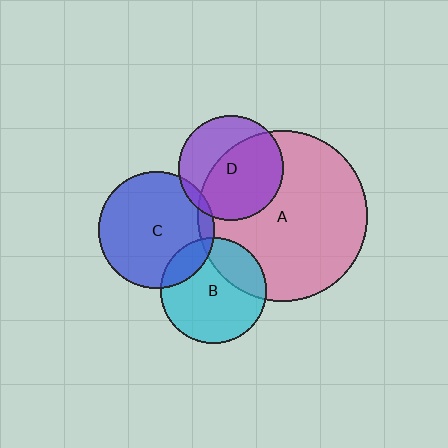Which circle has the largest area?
Circle A (pink).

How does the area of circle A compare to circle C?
Approximately 2.2 times.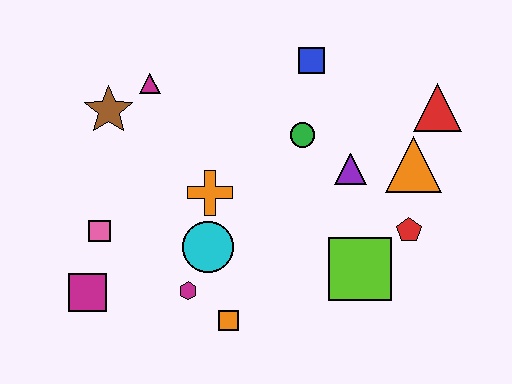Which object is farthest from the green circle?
The magenta square is farthest from the green circle.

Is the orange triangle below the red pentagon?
No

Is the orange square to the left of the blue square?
Yes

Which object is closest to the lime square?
The red pentagon is closest to the lime square.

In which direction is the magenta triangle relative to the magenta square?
The magenta triangle is above the magenta square.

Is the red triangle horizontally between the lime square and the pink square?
No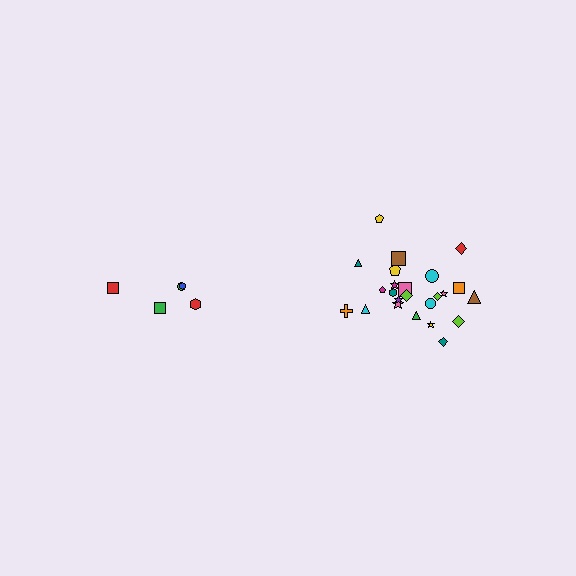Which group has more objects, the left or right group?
The right group.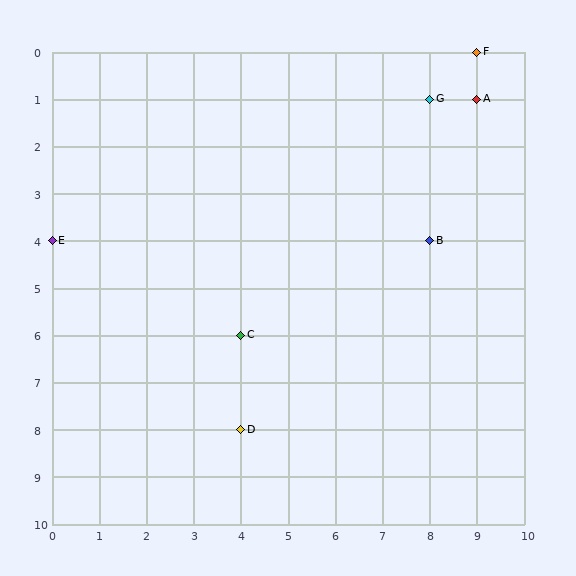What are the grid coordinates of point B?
Point B is at grid coordinates (8, 4).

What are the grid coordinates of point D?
Point D is at grid coordinates (4, 8).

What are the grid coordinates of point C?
Point C is at grid coordinates (4, 6).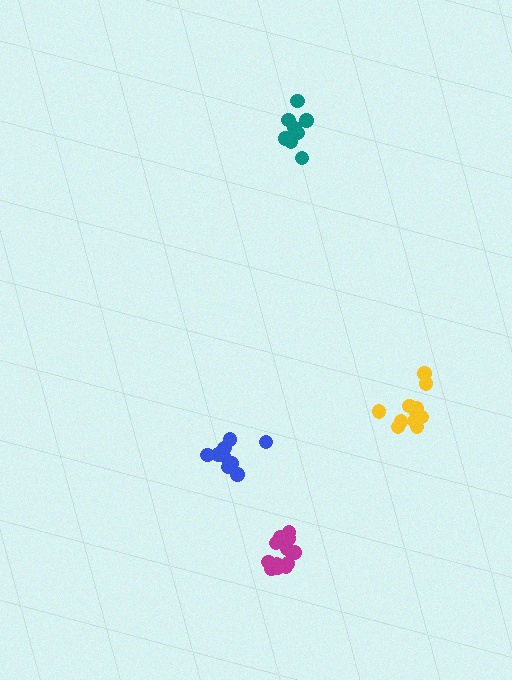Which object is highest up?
The teal cluster is topmost.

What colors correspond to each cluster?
The clusters are colored: magenta, teal, yellow, blue.